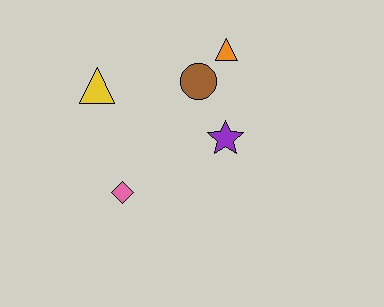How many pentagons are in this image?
There are no pentagons.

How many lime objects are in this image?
There are no lime objects.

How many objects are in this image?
There are 5 objects.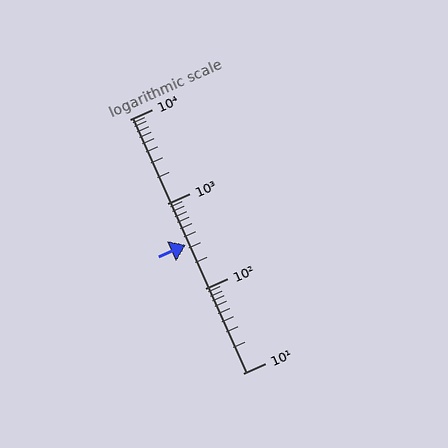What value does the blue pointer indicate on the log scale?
The pointer indicates approximately 330.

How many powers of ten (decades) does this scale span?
The scale spans 3 decades, from 10 to 10000.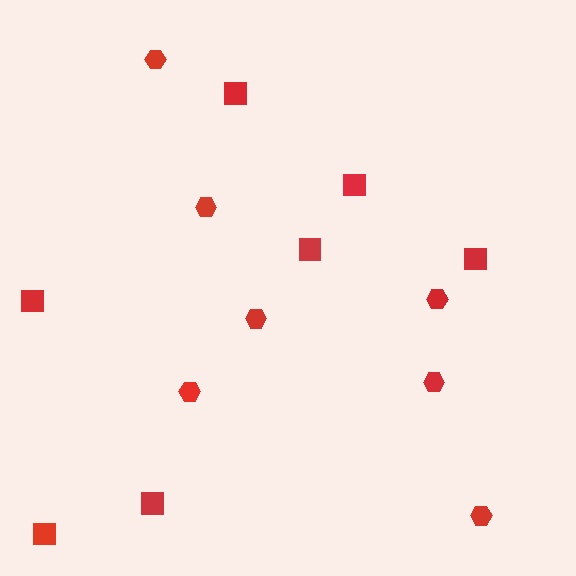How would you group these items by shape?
There are 2 groups: one group of hexagons (7) and one group of squares (7).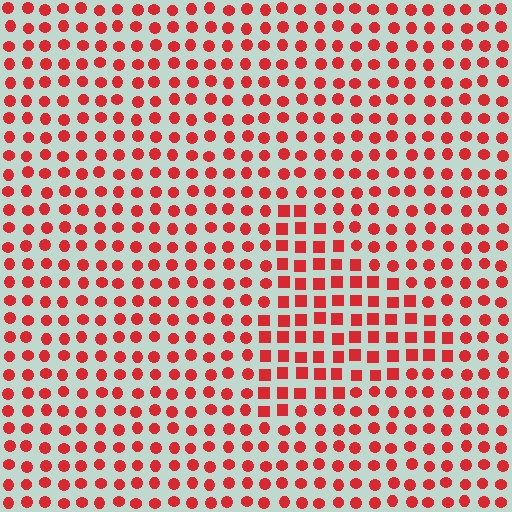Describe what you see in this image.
The image is filled with small red elements arranged in a uniform grid. A triangle-shaped region contains squares, while the surrounding area contains circles. The boundary is defined purely by the change in element shape.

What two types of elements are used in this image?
The image uses squares inside the triangle region and circles outside it.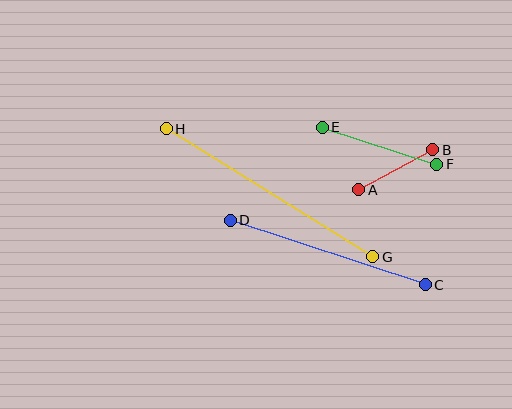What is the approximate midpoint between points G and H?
The midpoint is at approximately (269, 193) pixels.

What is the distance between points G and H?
The distance is approximately 243 pixels.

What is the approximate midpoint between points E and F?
The midpoint is at approximately (379, 146) pixels.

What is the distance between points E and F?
The distance is approximately 121 pixels.